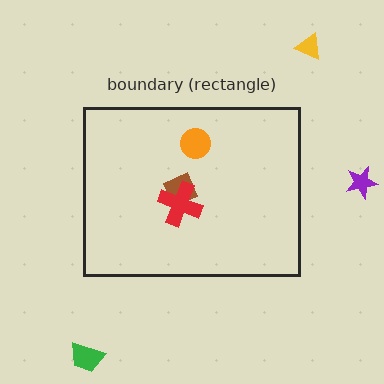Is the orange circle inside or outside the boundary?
Inside.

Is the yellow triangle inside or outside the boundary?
Outside.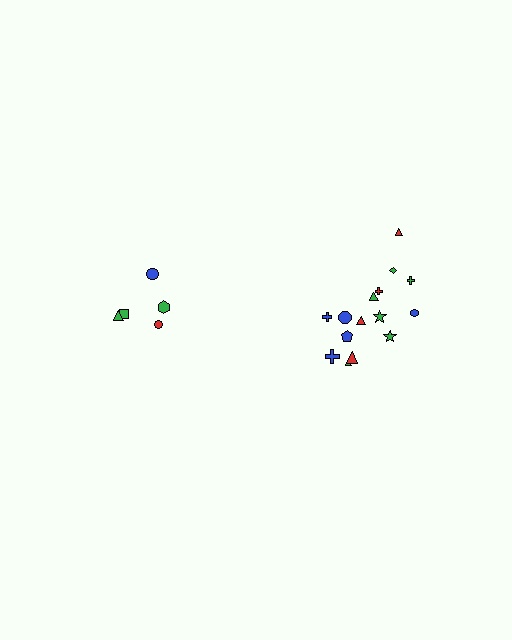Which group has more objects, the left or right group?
The right group.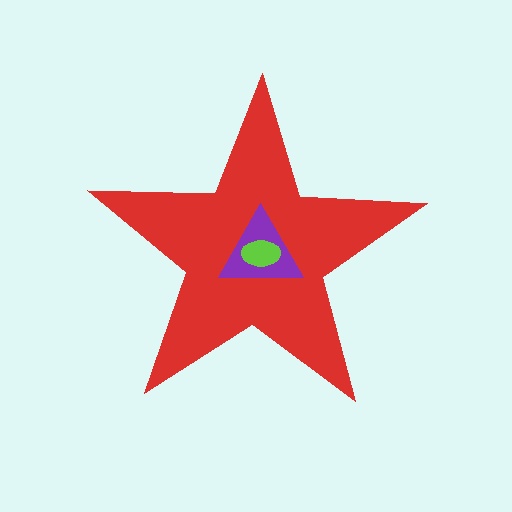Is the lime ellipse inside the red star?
Yes.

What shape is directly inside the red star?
The purple triangle.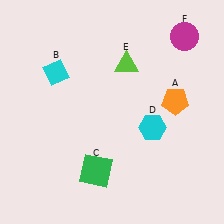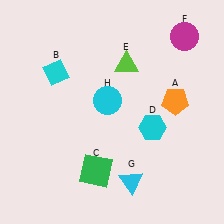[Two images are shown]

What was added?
A cyan triangle (G), a cyan circle (H) were added in Image 2.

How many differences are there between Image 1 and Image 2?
There are 2 differences between the two images.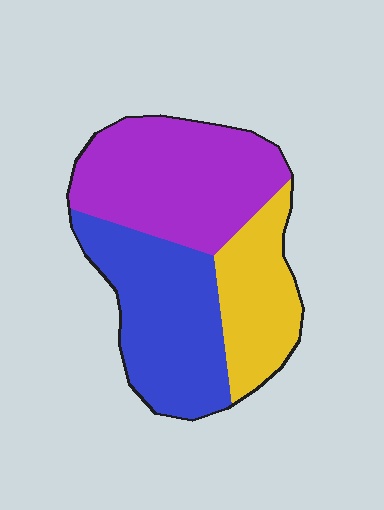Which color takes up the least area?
Yellow, at roughly 25%.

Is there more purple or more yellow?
Purple.